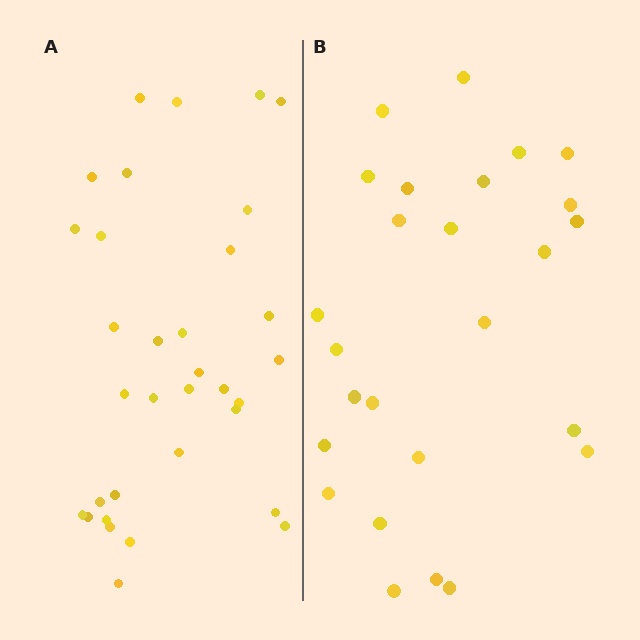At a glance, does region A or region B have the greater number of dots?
Region A (the left region) has more dots.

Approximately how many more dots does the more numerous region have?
Region A has roughly 8 or so more dots than region B.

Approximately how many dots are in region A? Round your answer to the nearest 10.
About 30 dots. (The exact count is 33, which rounds to 30.)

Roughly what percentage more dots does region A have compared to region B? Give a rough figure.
About 25% more.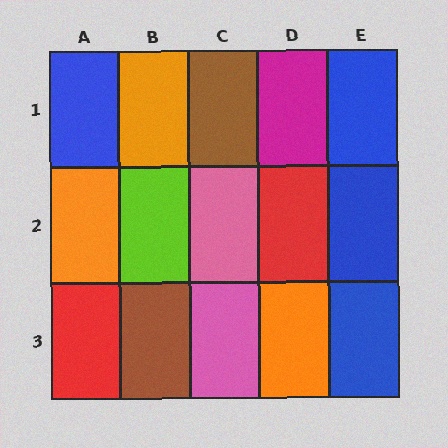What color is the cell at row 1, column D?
Magenta.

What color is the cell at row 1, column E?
Blue.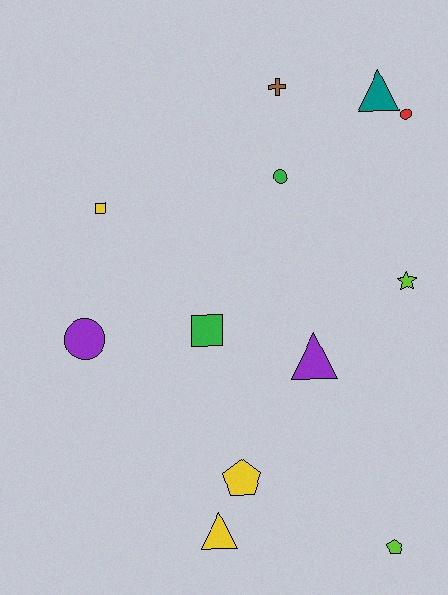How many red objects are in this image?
There is 1 red object.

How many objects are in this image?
There are 12 objects.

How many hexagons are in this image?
There are no hexagons.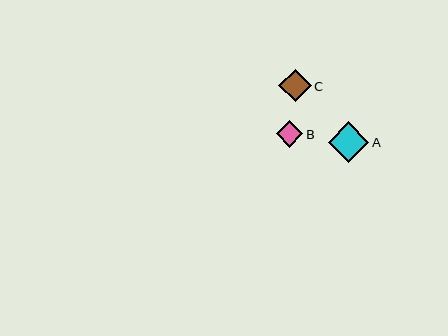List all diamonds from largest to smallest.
From largest to smallest: A, C, B.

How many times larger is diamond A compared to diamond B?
Diamond A is approximately 1.5 times the size of diamond B.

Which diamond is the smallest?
Diamond B is the smallest with a size of approximately 27 pixels.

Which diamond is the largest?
Diamond A is the largest with a size of approximately 40 pixels.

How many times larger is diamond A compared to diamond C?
Diamond A is approximately 1.2 times the size of diamond C.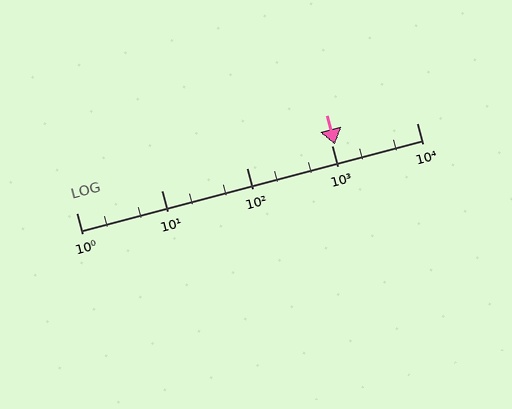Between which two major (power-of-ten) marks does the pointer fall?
The pointer is between 1000 and 10000.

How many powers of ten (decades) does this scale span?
The scale spans 4 decades, from 1 to 10000.